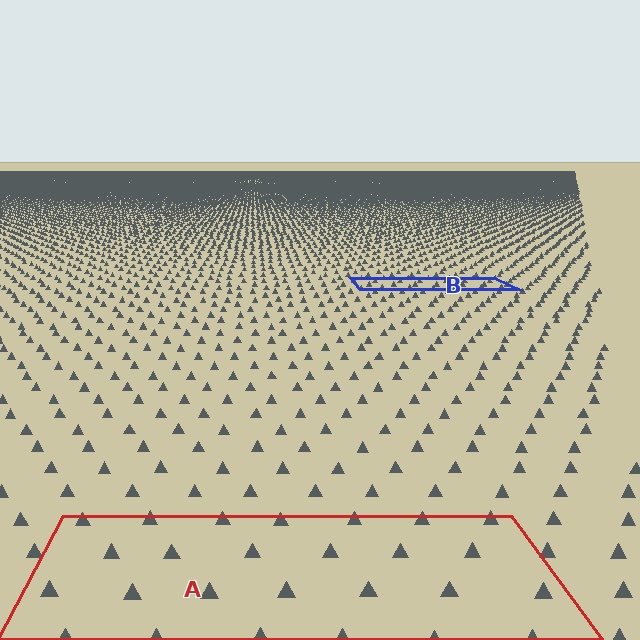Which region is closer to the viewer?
Region A is closer. The texture elements there are larger and more spread out.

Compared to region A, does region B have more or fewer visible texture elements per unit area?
Region B has more texture elements per unit area — they are packed more densely because it is farther away.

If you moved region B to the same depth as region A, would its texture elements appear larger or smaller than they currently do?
They would appear larger. At a closer depth, the same texture elements are projected at a bigger on-screen size.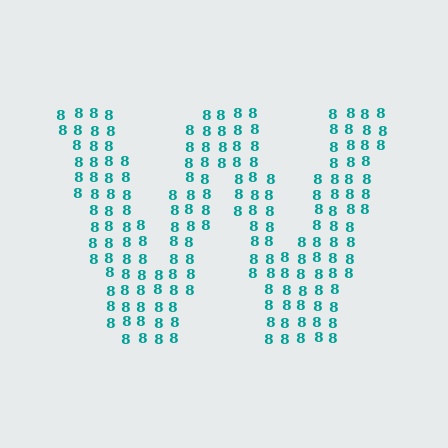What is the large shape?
The large shape is the letter W.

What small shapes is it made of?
It is made of small digit 8's.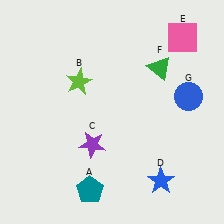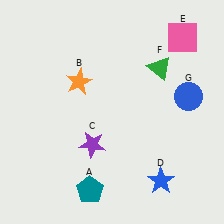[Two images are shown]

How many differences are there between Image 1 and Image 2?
There is 1 difference between the two images.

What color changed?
The star (B) changed from lime in Image 1 to orange in Image 2.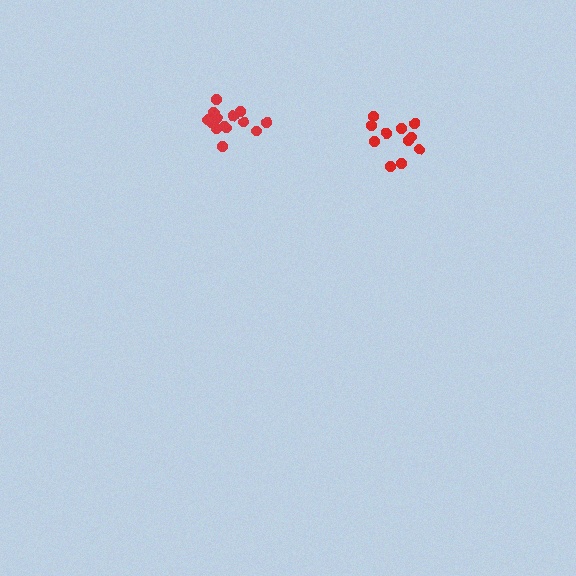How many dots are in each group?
Group 1: 11 dots, Group 2: 15 dots (26 total).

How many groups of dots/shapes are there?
There are 2 groups.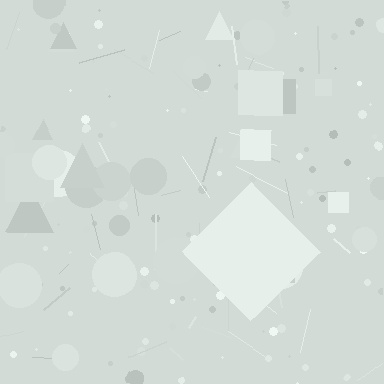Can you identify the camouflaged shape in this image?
The camouflaged shape is a diamond.